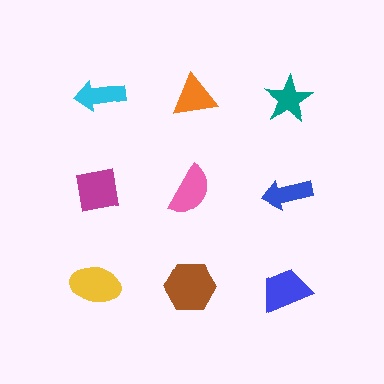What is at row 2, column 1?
A magenta square.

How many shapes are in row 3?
3 shapes.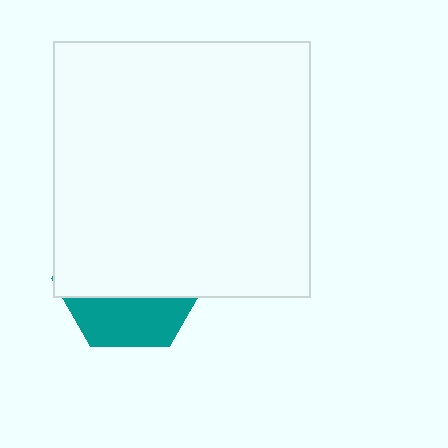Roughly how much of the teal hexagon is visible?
A small part of it is visible (roughly 33%).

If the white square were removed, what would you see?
You would see the complete teal hexagon.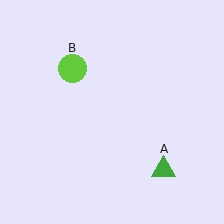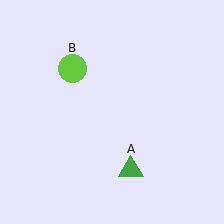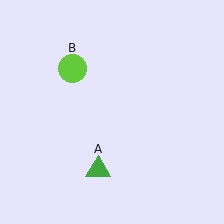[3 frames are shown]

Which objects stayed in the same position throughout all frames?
Lime circle (object B) remained stationary.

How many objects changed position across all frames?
1 object changed position: green triangle (object A).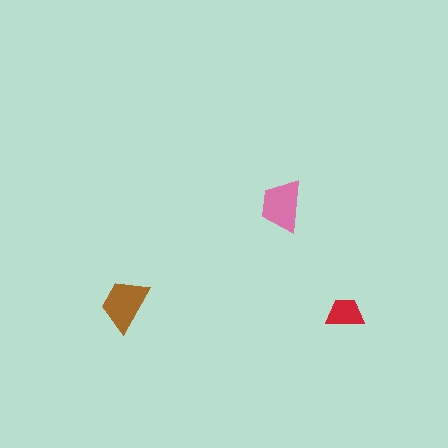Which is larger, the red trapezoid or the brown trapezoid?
The brown one.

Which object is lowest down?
The red trapezoid is bottommost.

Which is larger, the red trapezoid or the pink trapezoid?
The pink one.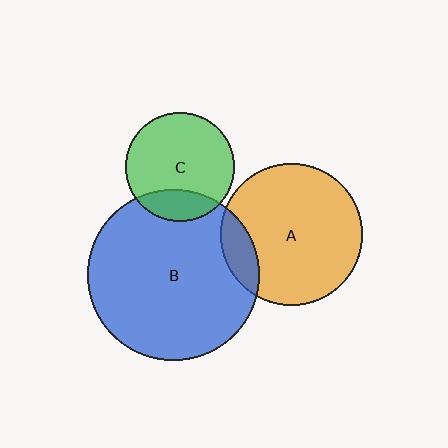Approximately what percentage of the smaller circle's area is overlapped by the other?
Approximately 15%.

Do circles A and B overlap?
Yes.